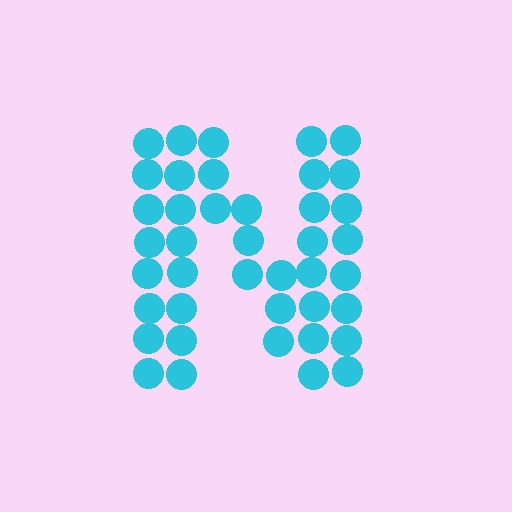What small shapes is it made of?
It is made of small circles.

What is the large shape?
The large shape is the letter N.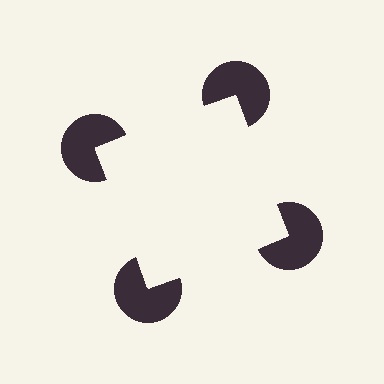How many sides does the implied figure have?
4 sides.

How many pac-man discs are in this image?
There are 4 — one at each vertex of the illusory square.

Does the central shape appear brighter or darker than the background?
It typically appears slightly brighter than the background, even though no actual brightness change is drawn.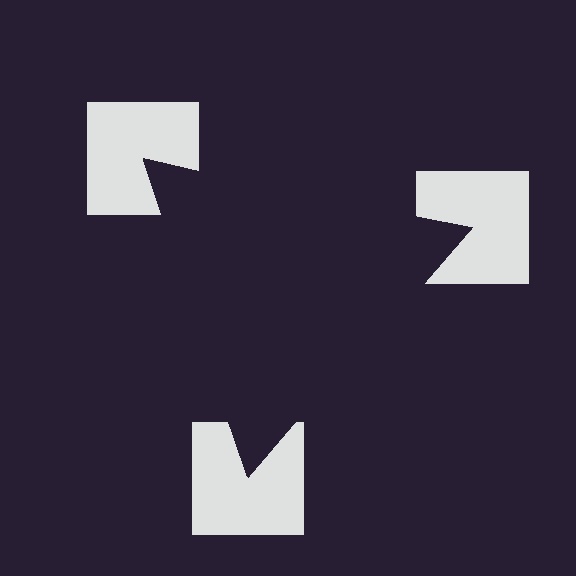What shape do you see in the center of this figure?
An illusory triangle — its edges are inferred from the aligned wedge cuts in the notched squares, not physically drawn.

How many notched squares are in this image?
There are 3 — one at each vertex of the illusory triangle.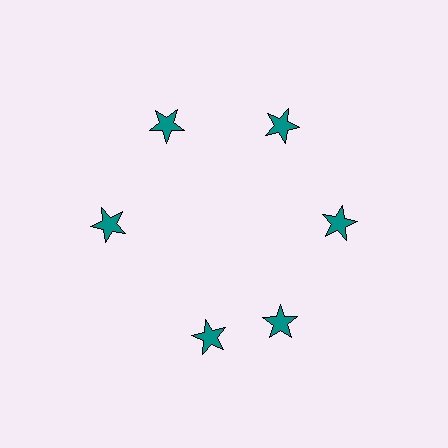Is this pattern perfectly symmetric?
No. The 6 teal stars are arranged in a ring, but one element near the 7 o'clock position is rotated out of alignment along the ring, breaking the 6-fold rotational symmetry.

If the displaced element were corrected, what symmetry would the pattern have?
It would have 6-fold rotational symmetry — the pattern would map onto itself every 60 degrees.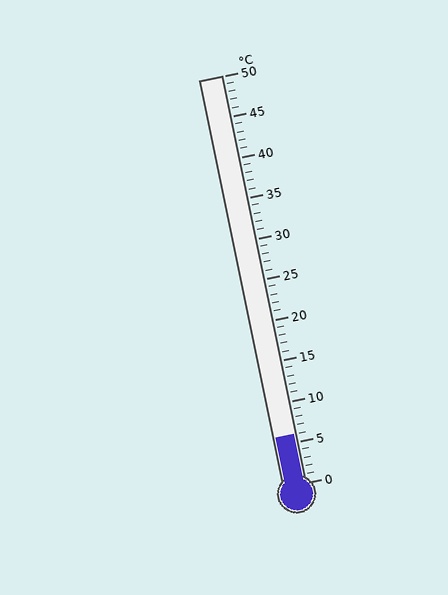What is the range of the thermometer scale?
The thermometer scale ranges from 0°C to 50°C.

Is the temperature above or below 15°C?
The temperature is below 15°C.